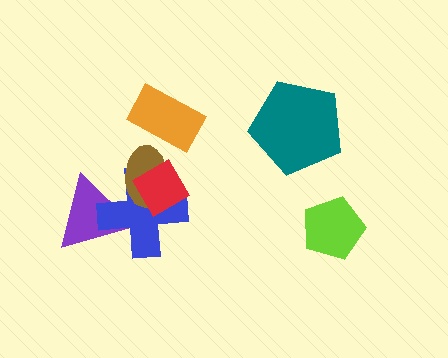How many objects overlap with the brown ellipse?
3 objects overlap with the brown ellipse.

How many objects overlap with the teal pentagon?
0 objects overlap with the teal pentagon.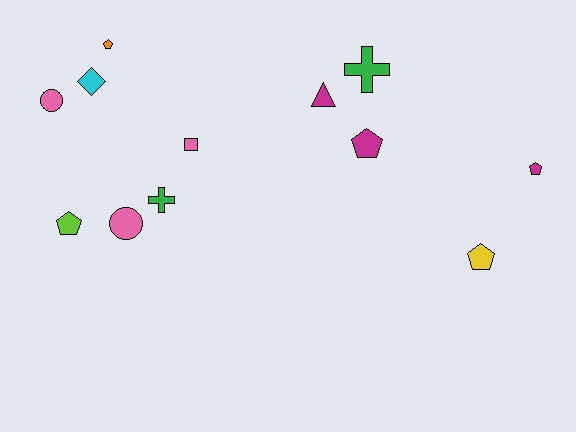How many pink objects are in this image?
There are 3 pink objects.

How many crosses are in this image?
There are 2 crosses.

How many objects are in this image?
There are 12 objects.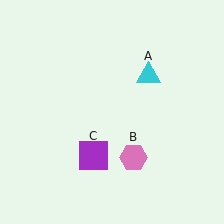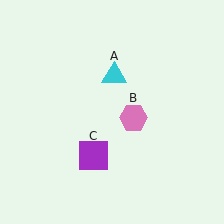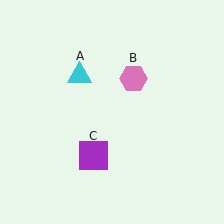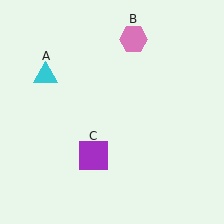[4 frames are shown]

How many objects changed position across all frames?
2 objects changed position: cyan triangle (object A), pink hexagon (object B).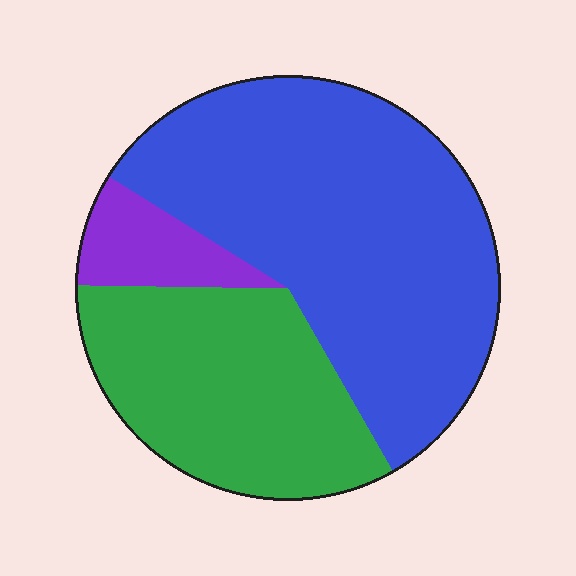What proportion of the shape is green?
Green covers around 35% of the shape.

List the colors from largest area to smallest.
From largest to smallest: blue, green, purple.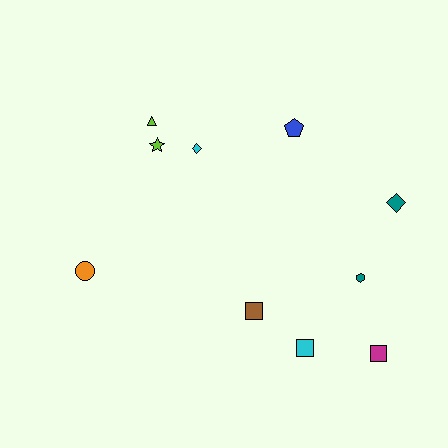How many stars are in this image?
There is 1 star.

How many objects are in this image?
There are 10 objects.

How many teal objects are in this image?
There are 2 teal objects.